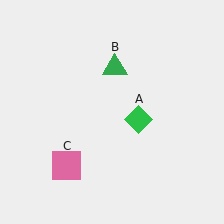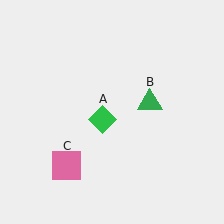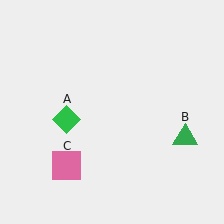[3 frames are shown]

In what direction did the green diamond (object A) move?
The green diamond (object A) moved left.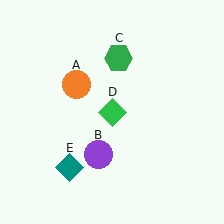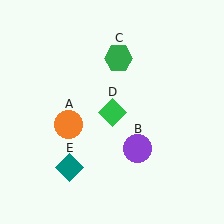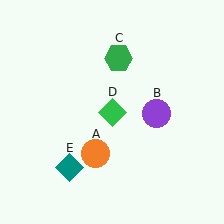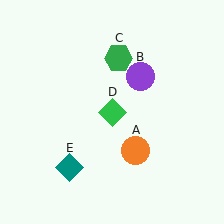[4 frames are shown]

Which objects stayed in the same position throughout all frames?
Green hexagon (object C) and green diamond (object D) and teal diamond (object E) remained stationary.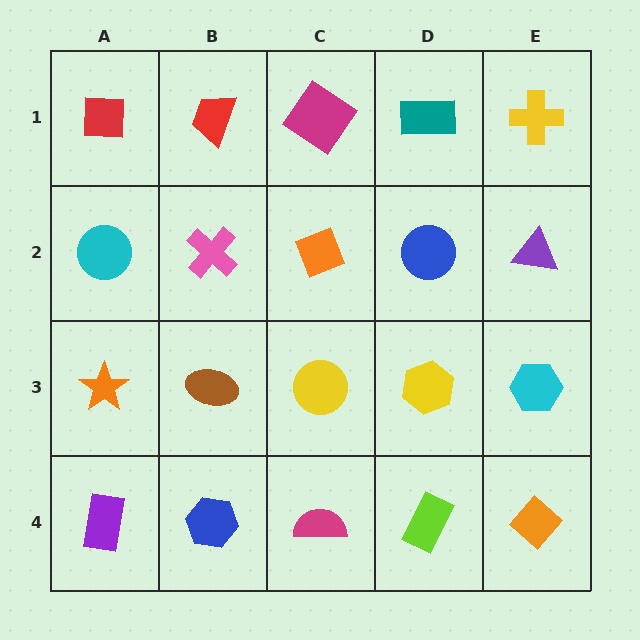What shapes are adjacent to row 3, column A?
A cyan circle (row 2, column A), a purple rectangle (row 4, column A), a brown ellipse (row 3, column B).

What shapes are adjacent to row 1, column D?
A blue circle (row 2, column D), a magenta diamond (row 1, column C), a yellow cross (row 1, column E).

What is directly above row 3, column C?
An orange diamond.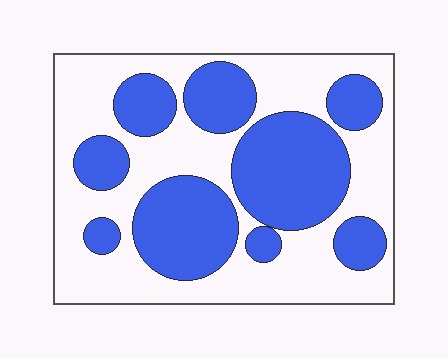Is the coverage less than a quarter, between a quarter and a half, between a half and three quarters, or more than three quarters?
Between a quarter and a half.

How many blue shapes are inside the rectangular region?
9.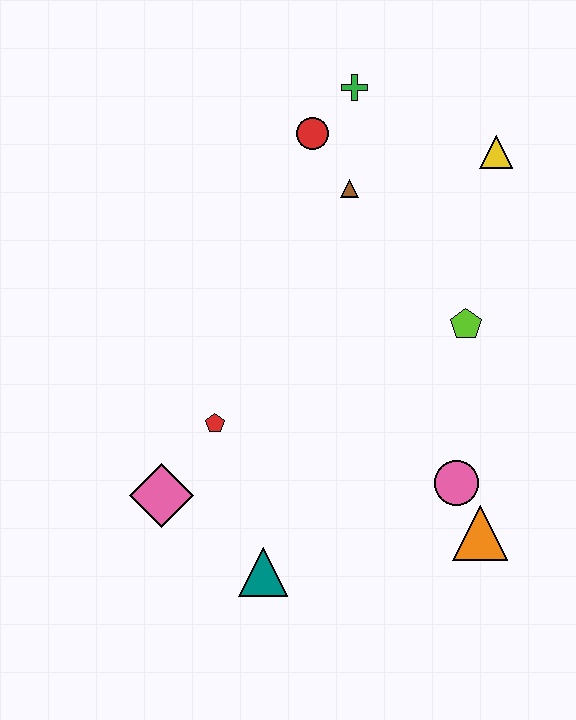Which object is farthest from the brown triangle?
The teal triangle is farthest from the brown triangle.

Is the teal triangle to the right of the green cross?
No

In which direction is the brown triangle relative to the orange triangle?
The brown triangle is above the orange triangle.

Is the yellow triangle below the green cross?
Yes